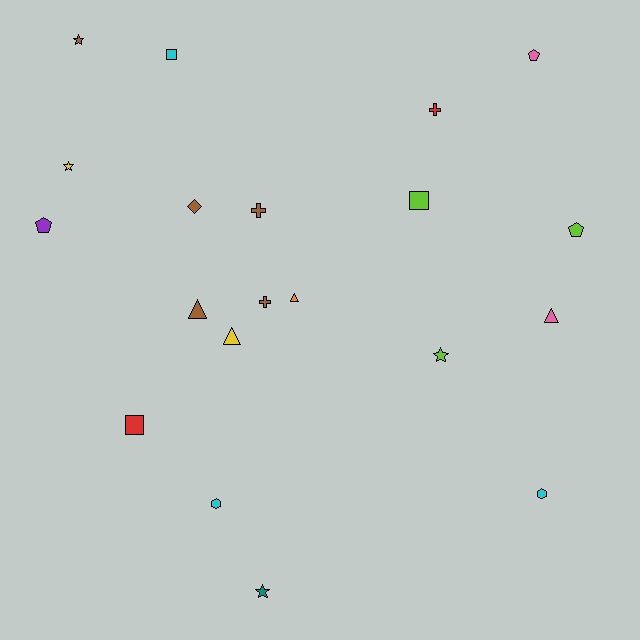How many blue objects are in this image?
There are no blue objects.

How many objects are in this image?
There are 20 objects.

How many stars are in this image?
There are 4 stars.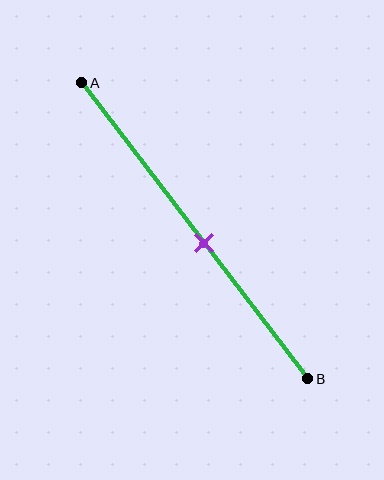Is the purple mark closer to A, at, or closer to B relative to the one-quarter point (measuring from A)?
The purple mark is closer to point B than the one-quarter point of segment AB.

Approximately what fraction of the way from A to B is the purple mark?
The purple mark is approximately 55% of the way from A to B.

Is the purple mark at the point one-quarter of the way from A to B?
No, the mark is at about 55% from A, not at the 25% one-quarter point.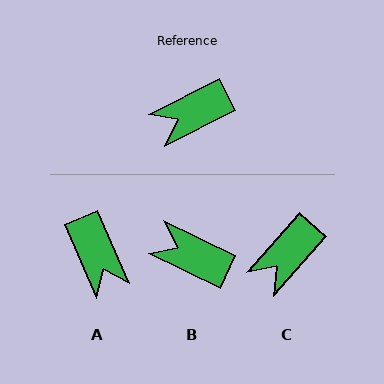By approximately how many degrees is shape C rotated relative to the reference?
Approximately 22 degrees counter-clockwise.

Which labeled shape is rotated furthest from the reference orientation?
A, about 87 degrees away.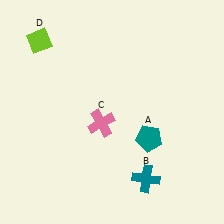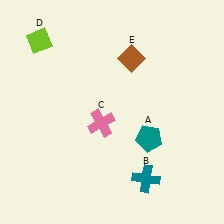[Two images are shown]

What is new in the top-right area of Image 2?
A brown diamond (E) was added in the top-right area of Image 2.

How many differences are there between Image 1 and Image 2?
There is 1 difference between the two images.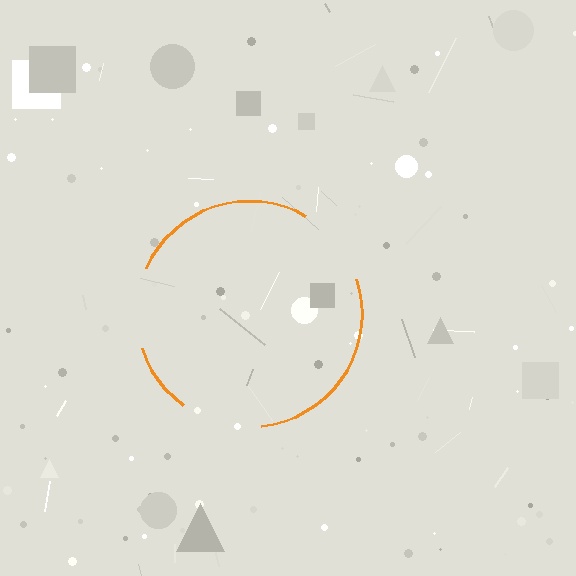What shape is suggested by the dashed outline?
The dashed outline suggests a circle.